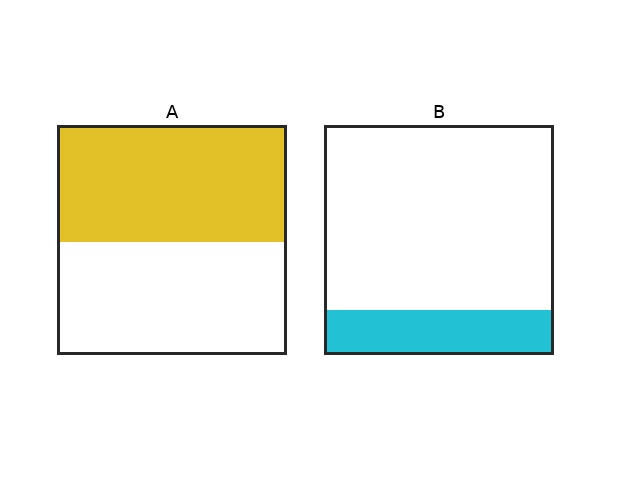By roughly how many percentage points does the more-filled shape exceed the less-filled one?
By roughly 30 percentage points (A over B).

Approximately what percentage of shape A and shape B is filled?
A is approximately 50% and B is approximately 20%.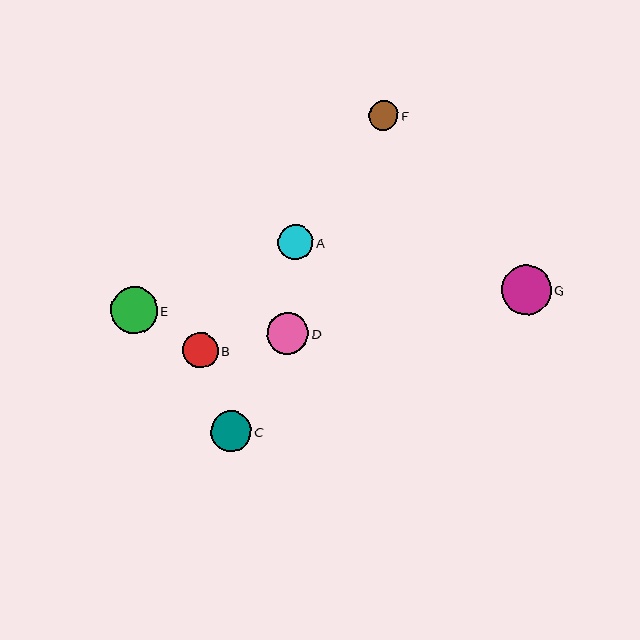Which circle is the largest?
Circle G is the largest with a size of approximately 49 pixels.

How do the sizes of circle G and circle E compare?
Circle G and circle E are approximately the same size.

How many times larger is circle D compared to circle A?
Circle D is approximately 1.2 times the size of circle A.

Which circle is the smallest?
Circle F is the smallest with a size of approximately 30 pixels.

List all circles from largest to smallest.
From largest to smallest: G, E, D, C, B, A, F.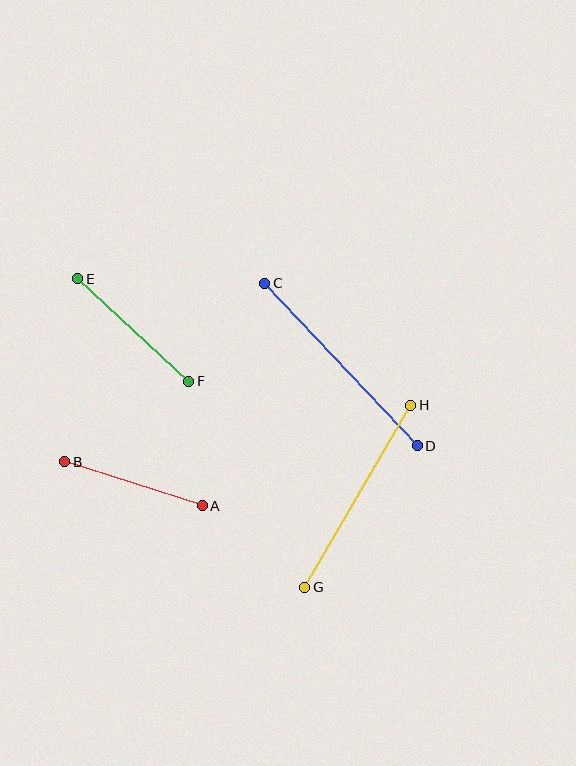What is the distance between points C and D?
The distance is approximately 223 pixels.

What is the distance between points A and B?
The distance is approximately 144 pixels.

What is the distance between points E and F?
The distance is approximately 151 pixels.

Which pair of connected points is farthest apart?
Points C and D are farthest apart.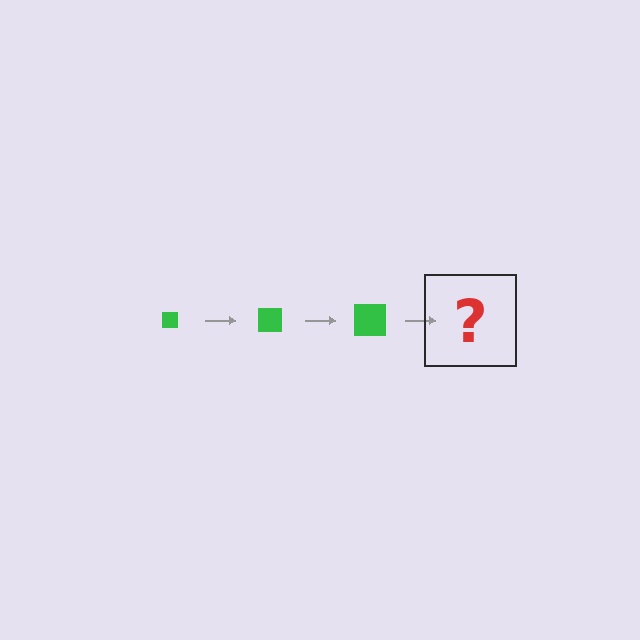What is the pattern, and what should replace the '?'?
The pattern is that the square gets progressively larger each step. The '?' should be a green square, larger than the previous one.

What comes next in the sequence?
The next element should be a green square, larger than the previous one.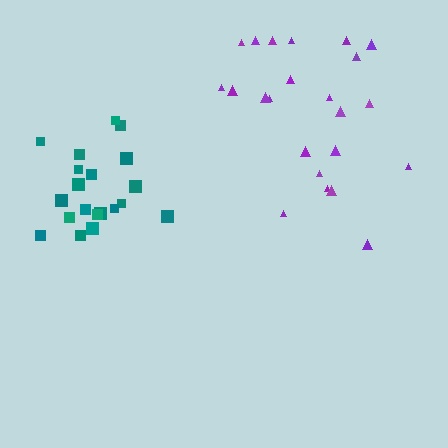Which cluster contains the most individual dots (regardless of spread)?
Purple (23).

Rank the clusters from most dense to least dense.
teal, purple.